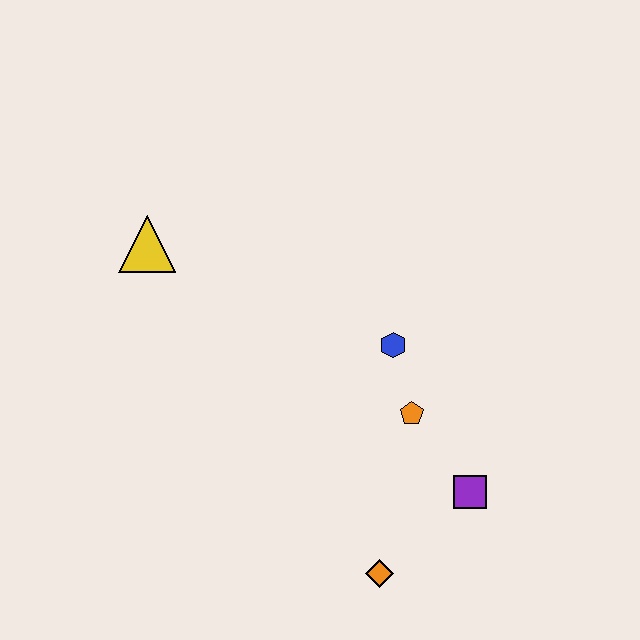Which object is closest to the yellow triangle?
The blue hexagon is closest to the yellow triangle.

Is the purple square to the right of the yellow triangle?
Yes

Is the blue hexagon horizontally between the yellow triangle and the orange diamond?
No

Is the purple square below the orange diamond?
No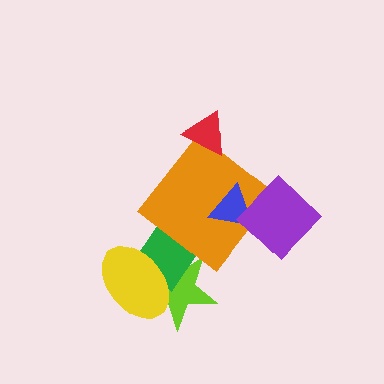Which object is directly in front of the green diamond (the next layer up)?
The orange diamond is directly in front of the green diamond.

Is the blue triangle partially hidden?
Yes, it is partially covered by another shape.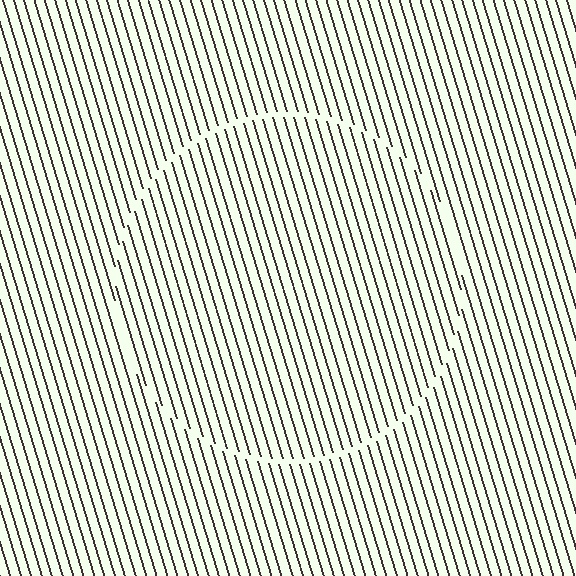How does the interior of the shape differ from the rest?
The interior of the shape contains the same grating, shifted by half a period — the contour is defined by the phase discontinuity where line-ends from the inner and outer gratings abut.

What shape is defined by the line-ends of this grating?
An illusory circle. The interior of the shape contains the same grating, shifted by half a period — the contour is defined by the phase discontinuity where line-ends from the inner and outer gratings abut.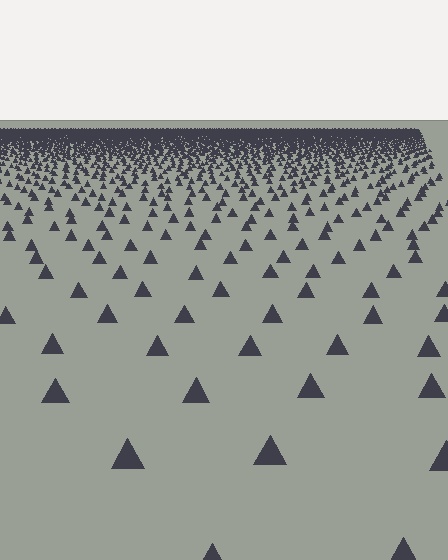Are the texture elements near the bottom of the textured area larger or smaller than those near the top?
Larger. Near the bottom, elements are closer to the viewer and appear at a bigger on-screen size.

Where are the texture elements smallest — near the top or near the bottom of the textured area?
Near the top.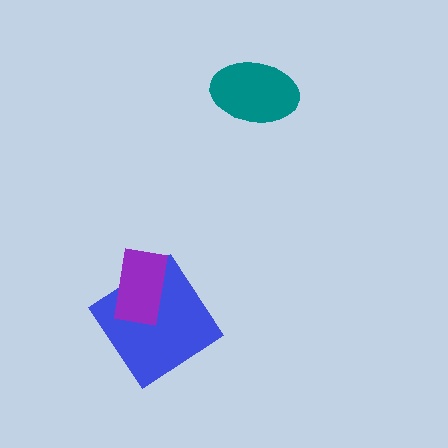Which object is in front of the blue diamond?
The purple rectangle is in front of the blue diamond.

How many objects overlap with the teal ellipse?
0 objects overlap with the teal ellipse.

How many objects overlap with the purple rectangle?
1 object overlaps with the purple rectangle.